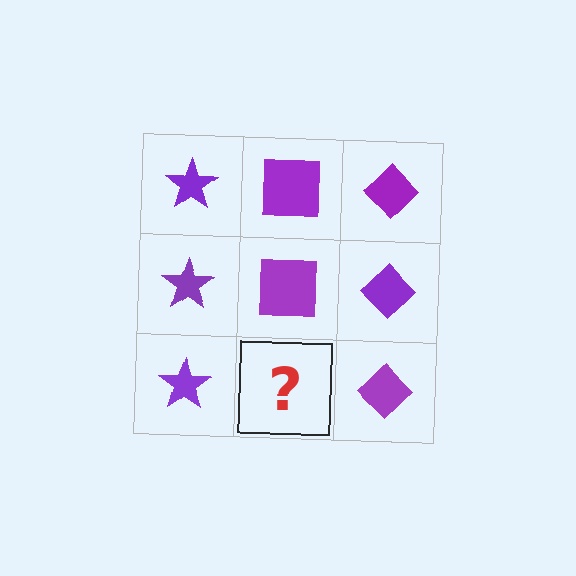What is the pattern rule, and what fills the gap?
The rule is that each column has a consistent shape. The gap should be filled with a purple square.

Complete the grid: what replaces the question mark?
The question mark should be replaced with a purple square.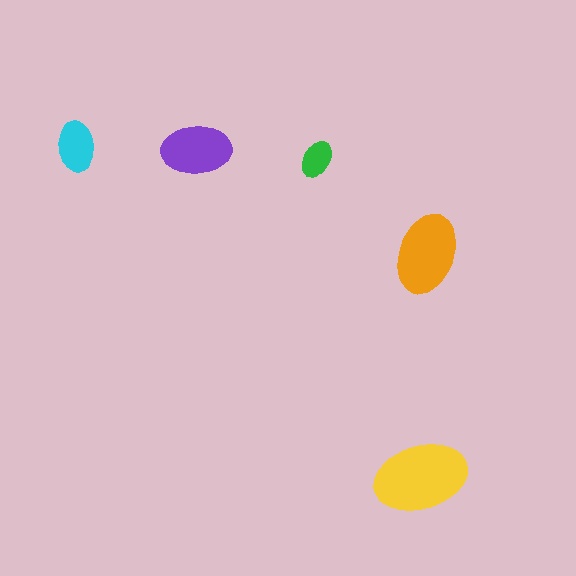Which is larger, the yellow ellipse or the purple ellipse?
The yellow one.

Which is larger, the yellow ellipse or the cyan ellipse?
The yellow one.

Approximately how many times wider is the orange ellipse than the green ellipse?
About 2 times wider.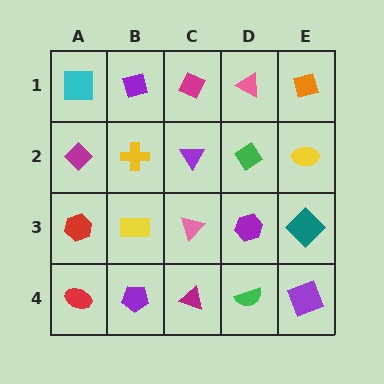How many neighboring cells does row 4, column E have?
2.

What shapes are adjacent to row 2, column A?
A cyan square (row 1, column A), a red hexagon (row 3, column A), a yellow cross (row 2, column B).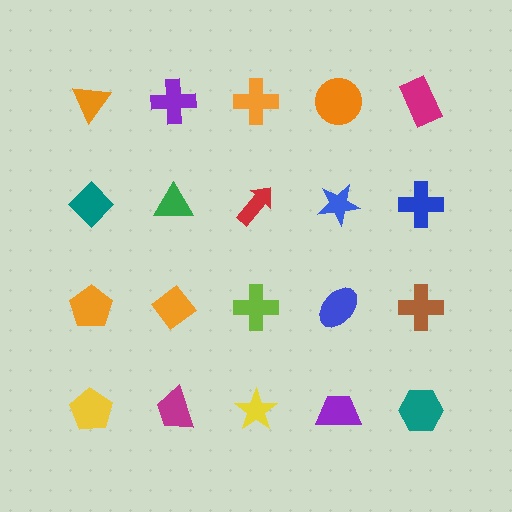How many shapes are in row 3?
5 shapes.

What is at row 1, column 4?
An orange circle.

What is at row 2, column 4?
A blue star.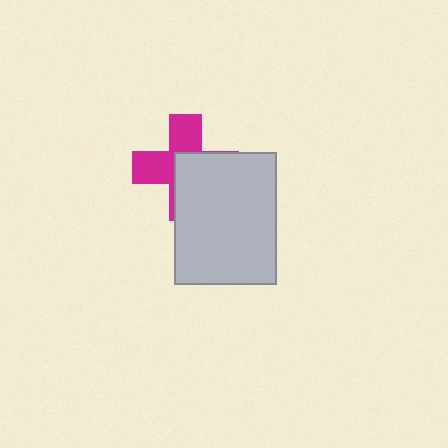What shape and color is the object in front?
The object in front is a light gray rectangle.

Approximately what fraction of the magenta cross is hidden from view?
Roughly 54% of the magenta cross is hidden behind the light gray rectangle.